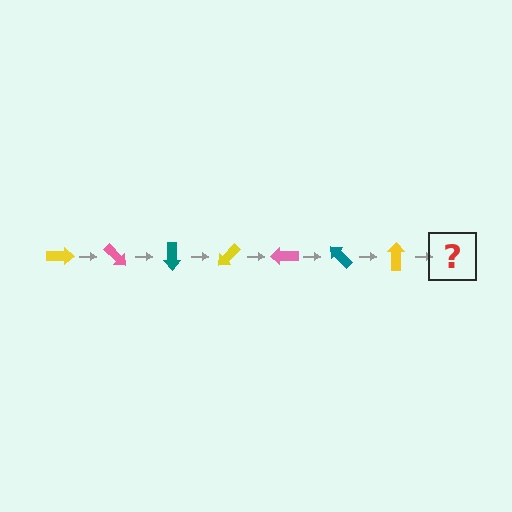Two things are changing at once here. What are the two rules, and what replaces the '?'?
The two rules are that it rotates 45 degrees each step and the color cycles through yellow, pink, and teal. The '?' should be a pink arrow, rotated 315 degrees from the start.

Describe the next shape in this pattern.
It should be a pink arrow, rotated 315 degrees from the start.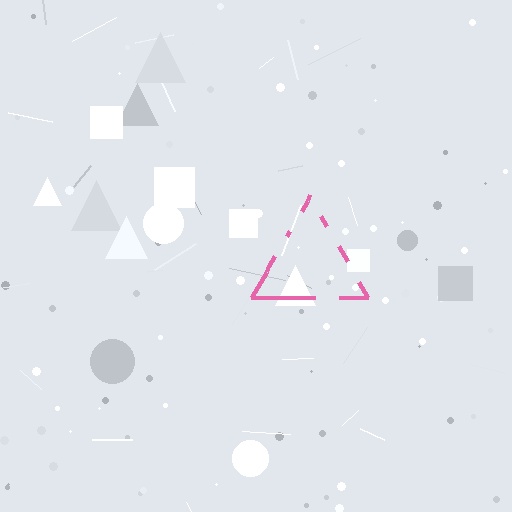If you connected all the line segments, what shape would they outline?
They would outline a triangle.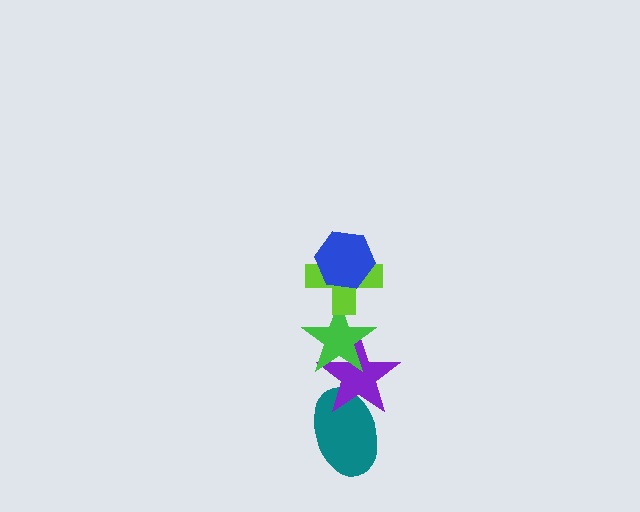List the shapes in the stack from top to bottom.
From top to bottom: the blue hexagon, the lime cross, the green star, the purple star, the teal ellipse.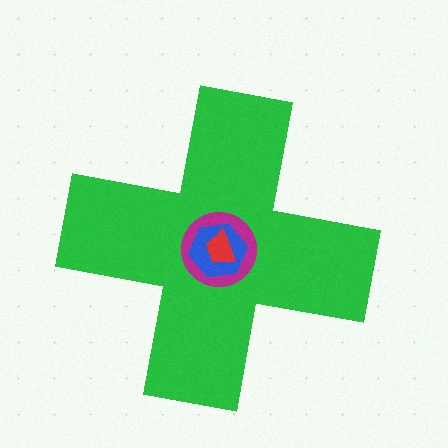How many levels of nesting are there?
4.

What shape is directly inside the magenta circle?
The blue hexagon.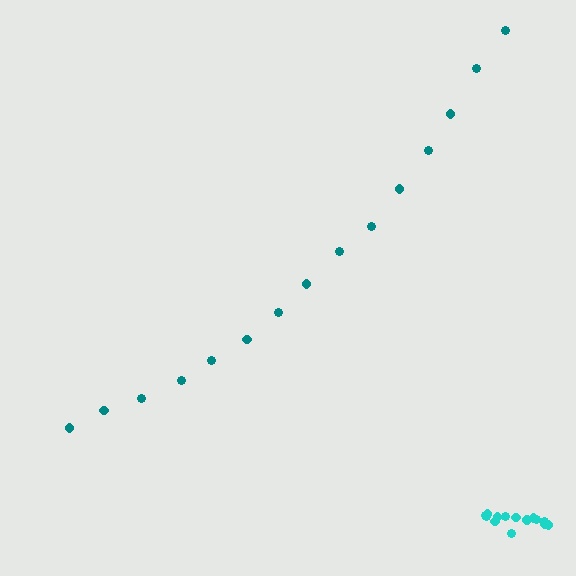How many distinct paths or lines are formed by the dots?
There are 2 distinct paths.